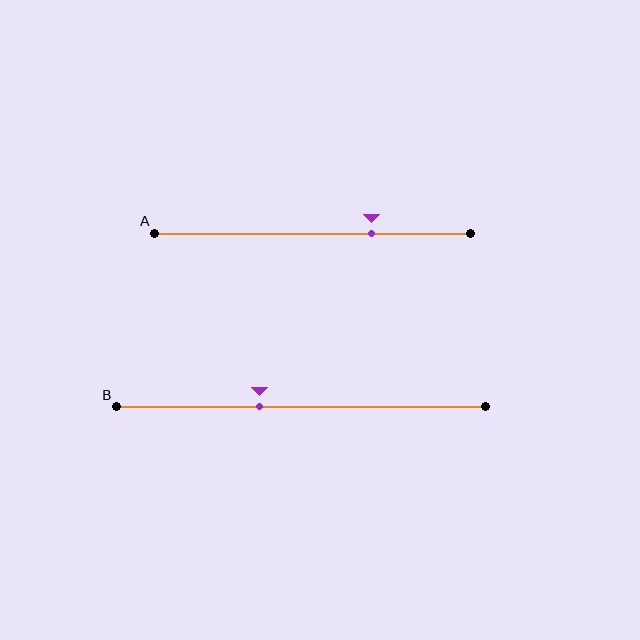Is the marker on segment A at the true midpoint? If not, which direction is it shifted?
No, the marker on segment A is shifted to the right by about 18% of the segment length.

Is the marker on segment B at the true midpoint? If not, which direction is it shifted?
No, the marker on segment B is shifted to the left by about 11% of the segment length.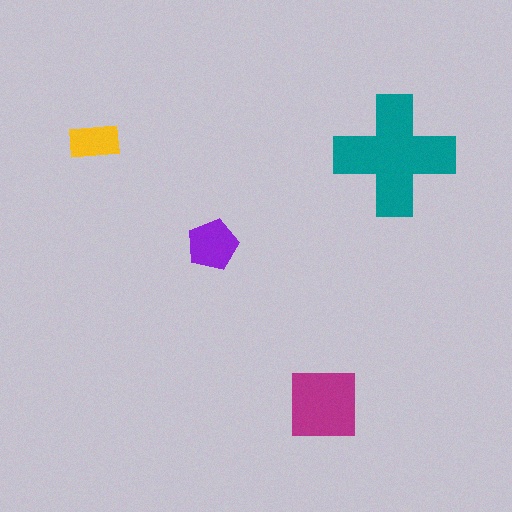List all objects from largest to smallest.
The teal cross, the magenta square, the purple pentagon, the yellow rectangle.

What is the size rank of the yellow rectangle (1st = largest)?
4th.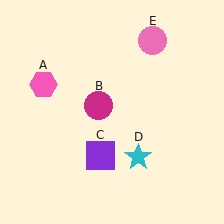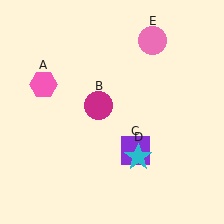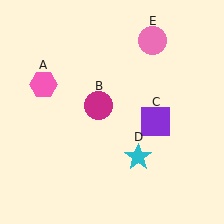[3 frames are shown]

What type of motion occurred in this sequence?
The purple square (object C) rotated counterclockwise around the center of the scene.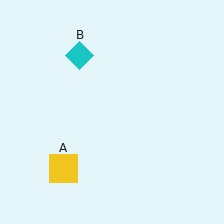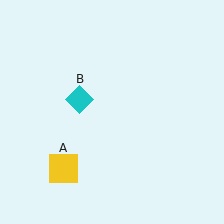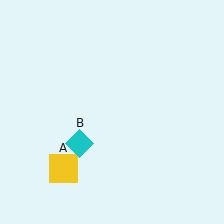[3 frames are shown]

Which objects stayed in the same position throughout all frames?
Yellow square (object A) remained stationary.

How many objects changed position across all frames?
1 object changed position: cyan diamond (object B).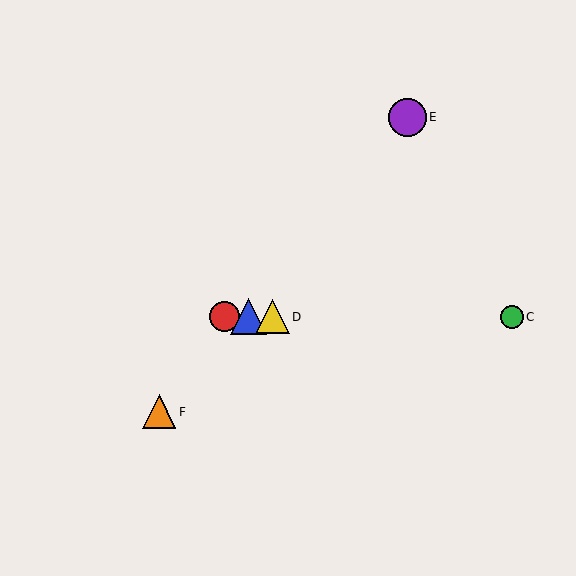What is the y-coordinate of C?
Object C is at y≈317.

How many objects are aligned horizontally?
4 objects (A, B, C, D) are aligned horizontally.